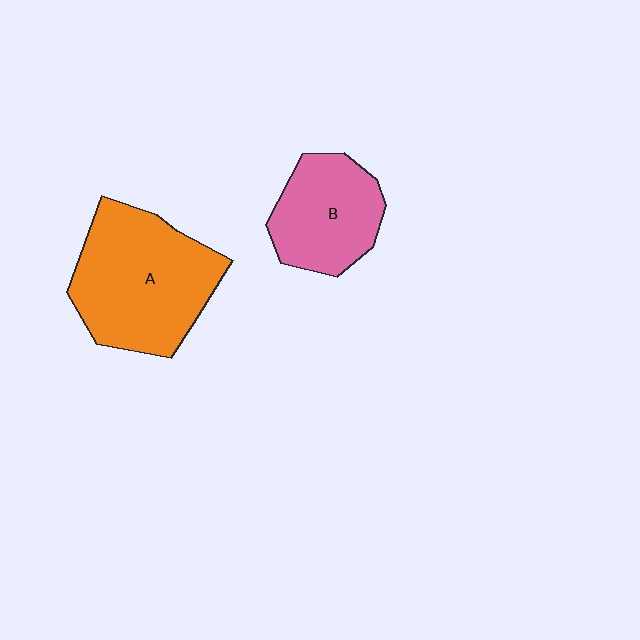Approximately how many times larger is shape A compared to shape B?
Approximately 1.6 times.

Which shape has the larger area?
Shape A (orange).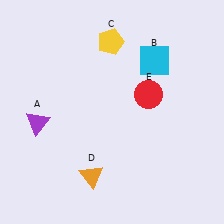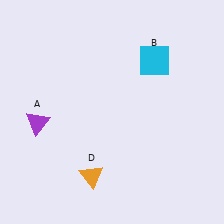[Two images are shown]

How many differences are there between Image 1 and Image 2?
There are 2 differences between the two images.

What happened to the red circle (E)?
The red circle (E) was removed in Image 2. It was in the top-right area of Image 1.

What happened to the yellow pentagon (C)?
The yellow pentagon (C) was removed in Image 2. It was in the top-left area of Image 1.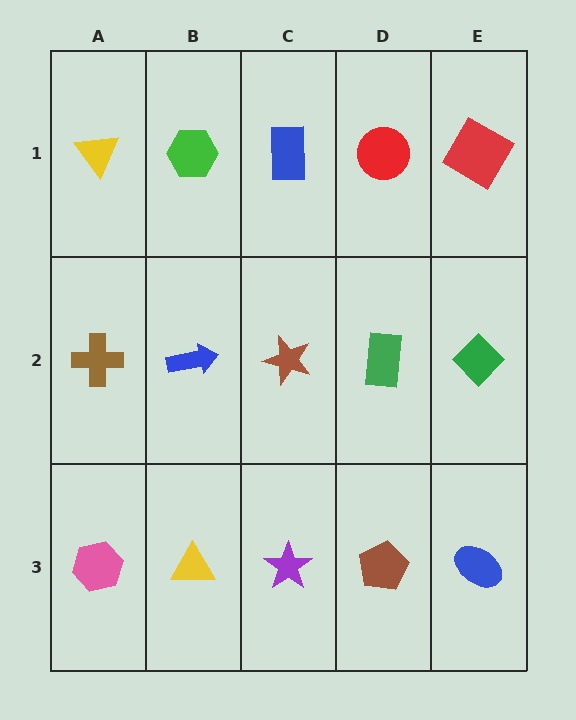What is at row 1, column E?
A red diamond.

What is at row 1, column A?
A yellow triangle.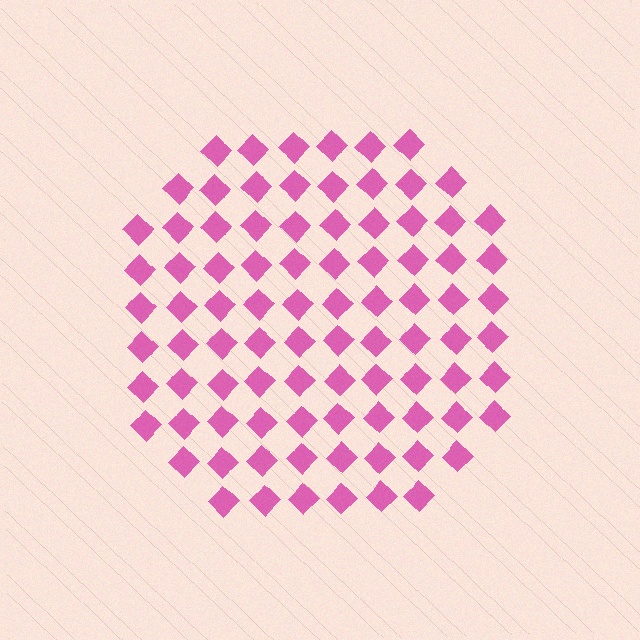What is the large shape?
The large shape is a circle.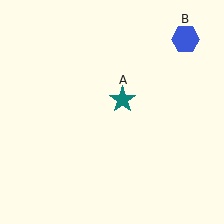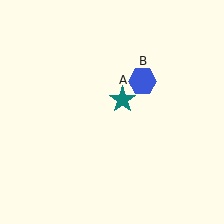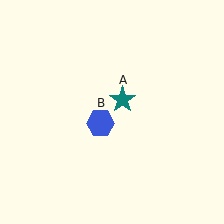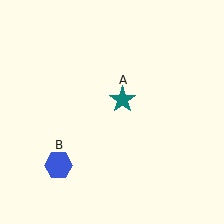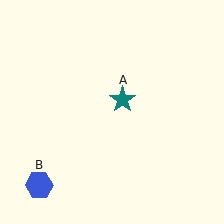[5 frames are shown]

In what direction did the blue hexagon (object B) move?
The blue hexagon (object B) moved down and to the left.